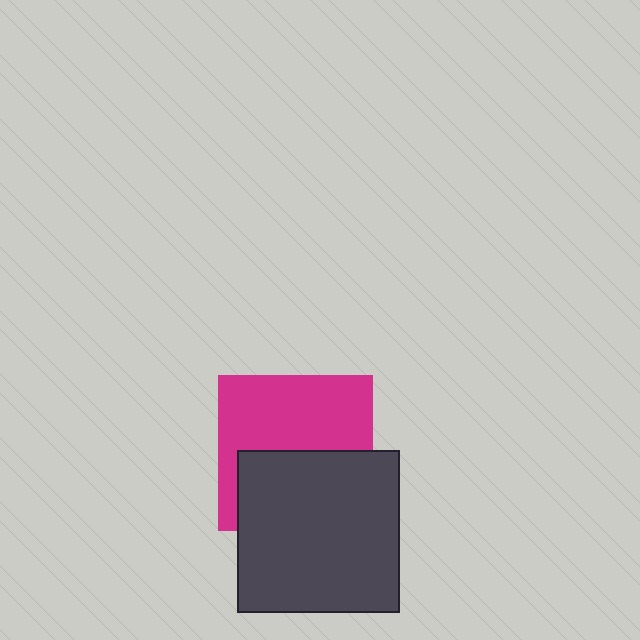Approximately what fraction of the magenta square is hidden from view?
Roughly 46% of the magenta square is hidden behind the dark gray square.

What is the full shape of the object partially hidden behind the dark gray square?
The partially hidden object is a magenta square.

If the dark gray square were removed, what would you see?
You would see the complete magenta square.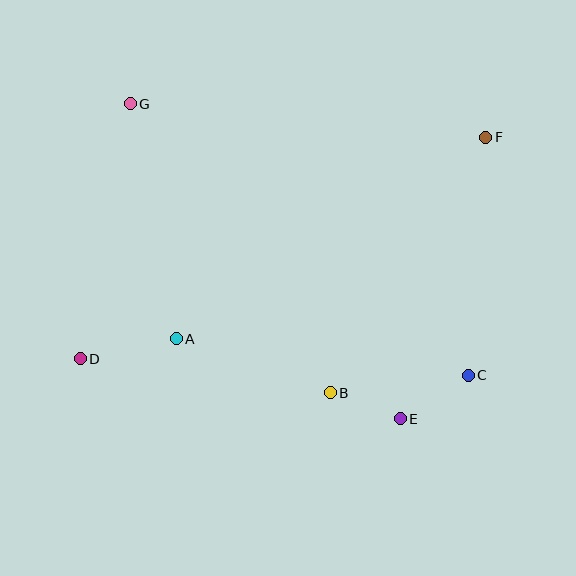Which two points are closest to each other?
Points B and E are closest to each other.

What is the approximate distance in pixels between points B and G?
The distance between B and G is approximately 352 pixels.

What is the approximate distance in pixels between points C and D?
The distance between C and D is approximately 389 pixels.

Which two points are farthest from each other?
Points D and F are farthest from each other.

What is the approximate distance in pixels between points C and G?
The distance between C and G is approximately 434 pixels.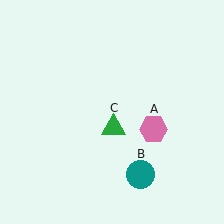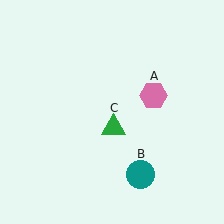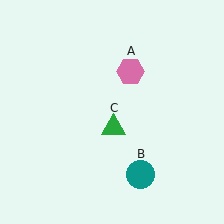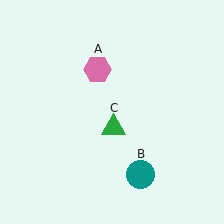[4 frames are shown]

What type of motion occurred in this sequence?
The pink hexagon (object A) rotated counterclockwise around the center of the scene.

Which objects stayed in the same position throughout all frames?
Teal circle (object B) and green triangle (object C) remained stationary.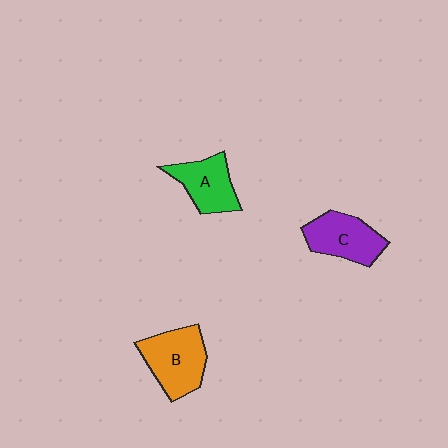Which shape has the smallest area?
Shape A (green).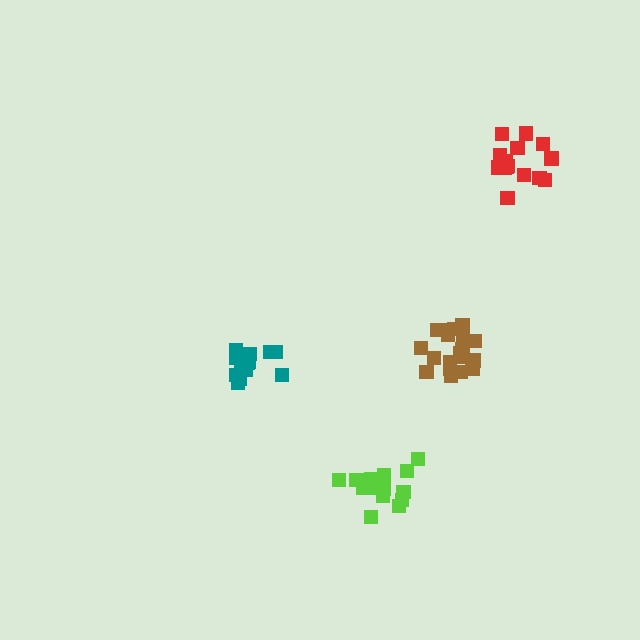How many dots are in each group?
Group 1: 15 dots, Group 2: 18 dots, Group 3: 19 dots, Group 4: 15 dots (67 total).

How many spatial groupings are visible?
There are 4 spatial groupings.